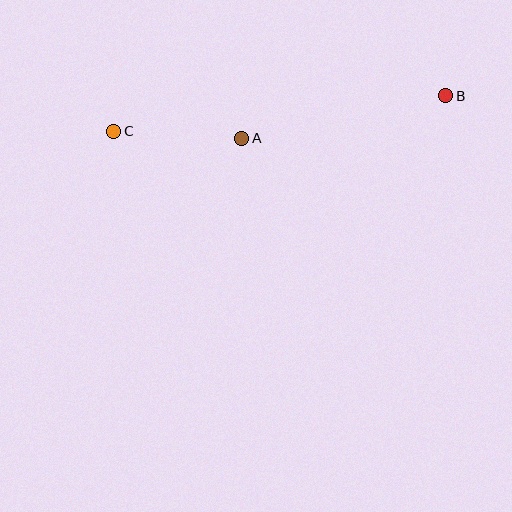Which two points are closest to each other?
Points A and C are closest to each other.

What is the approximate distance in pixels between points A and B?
The distance between A and B is approximately 208 pixels.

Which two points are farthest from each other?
Points B and C are farthest from each other.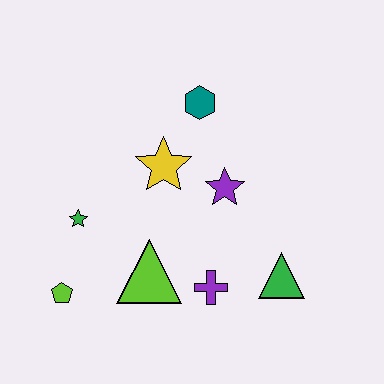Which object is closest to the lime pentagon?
The green star is closest to the lime pentagon.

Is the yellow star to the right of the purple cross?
No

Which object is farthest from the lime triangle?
The teal hexagon is farthest from the lime triangle.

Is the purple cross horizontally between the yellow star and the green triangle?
Yes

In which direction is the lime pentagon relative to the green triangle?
The lime pentagon is to the left of the green triangle.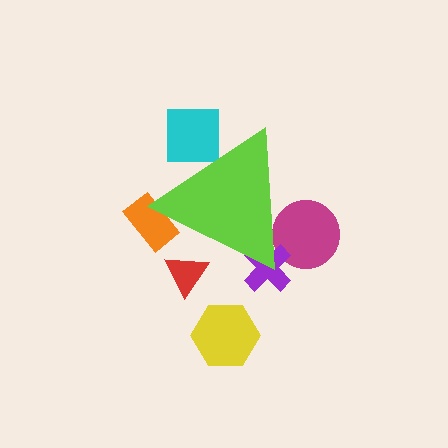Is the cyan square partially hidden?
Yes, the cyan square is partially hidden behind the lime triangle.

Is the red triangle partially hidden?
Yes, the red triangle is partially hidden behind the lime triangle.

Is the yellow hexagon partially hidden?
No, the yellow hexagon is fully visible.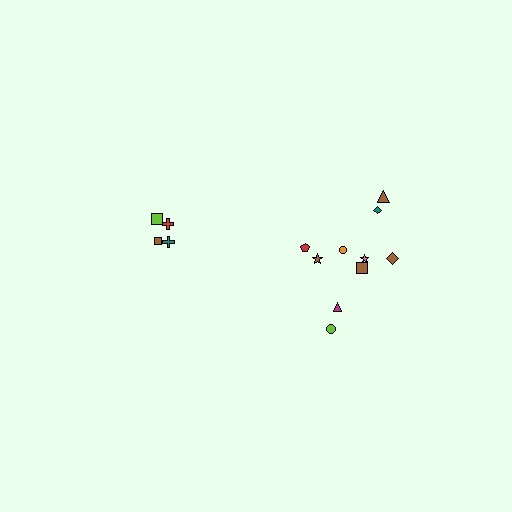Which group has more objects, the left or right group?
The right group.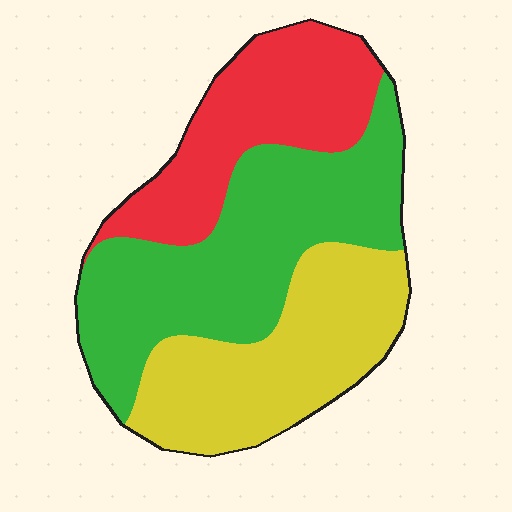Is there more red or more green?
Green.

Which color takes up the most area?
Green, at roughly 40%.